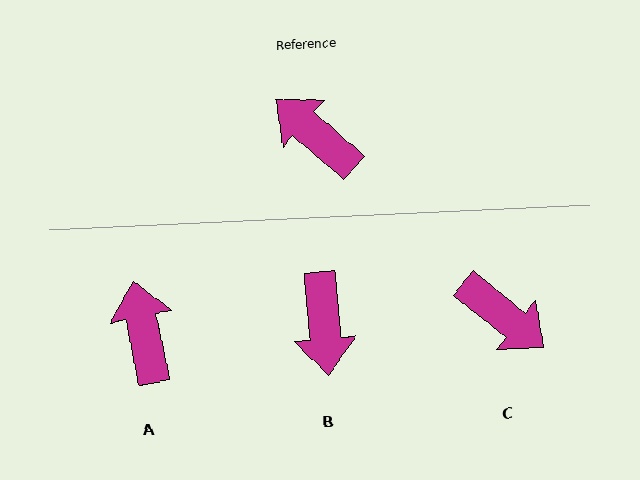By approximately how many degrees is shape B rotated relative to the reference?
Approximately 136 degrees counter-clockwise.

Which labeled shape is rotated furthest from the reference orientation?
C, about 177 degrees away.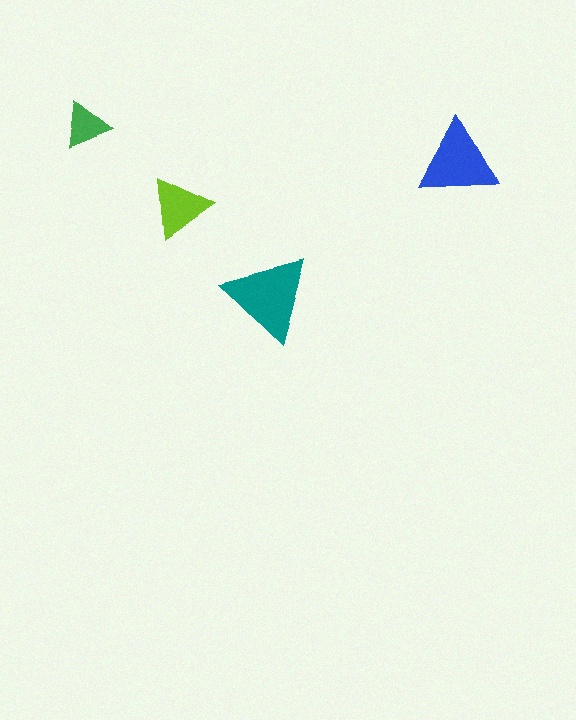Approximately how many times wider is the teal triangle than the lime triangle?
About 1.5 times wider.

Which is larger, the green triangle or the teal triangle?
The teal one.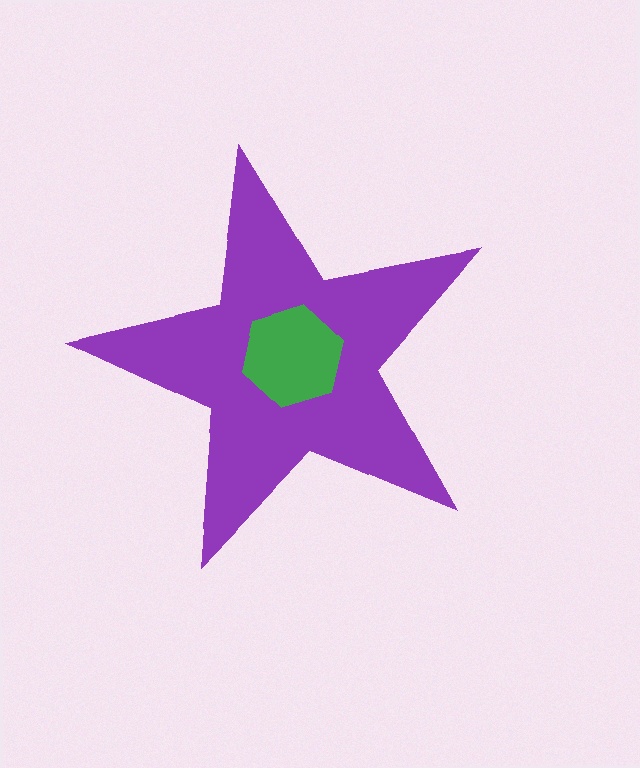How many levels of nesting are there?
2.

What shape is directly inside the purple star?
The green hexagon.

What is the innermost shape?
The green hexagon.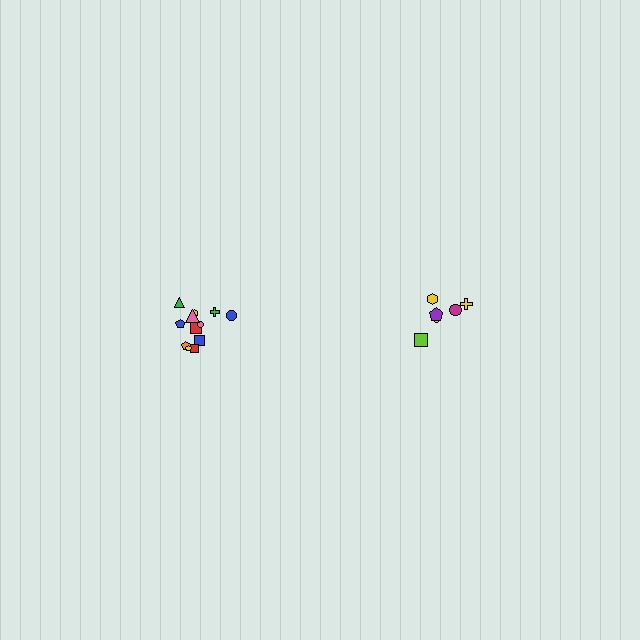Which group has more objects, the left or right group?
The left group.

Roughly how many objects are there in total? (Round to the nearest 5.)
Roughly 20 objects in total.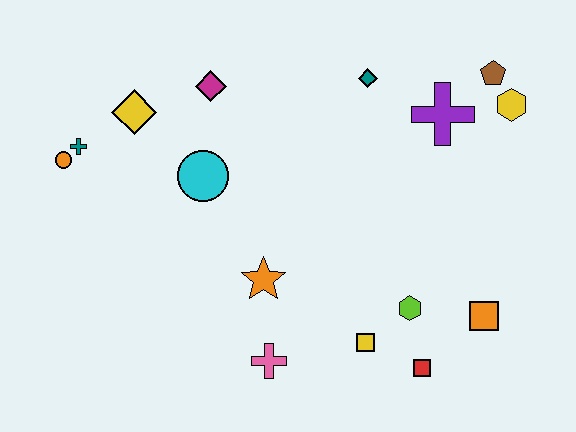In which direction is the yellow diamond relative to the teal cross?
The yellow diamond is to the right of the teal cross.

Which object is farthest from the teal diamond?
The orange circle is farthest from the teal diamond.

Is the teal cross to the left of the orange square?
Yes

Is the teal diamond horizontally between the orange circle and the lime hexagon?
Yes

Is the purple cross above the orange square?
Yes